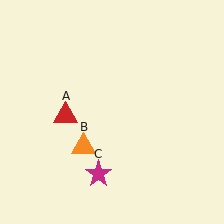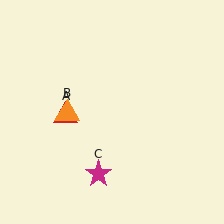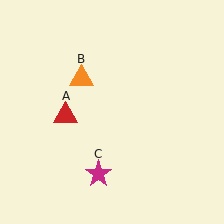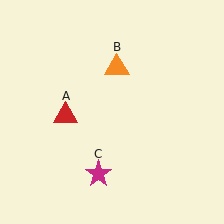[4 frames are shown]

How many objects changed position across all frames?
1 object changed position: orange triangle (object B).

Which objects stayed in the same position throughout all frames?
Red triangle (object A) and magenta star (object C) remained stationary.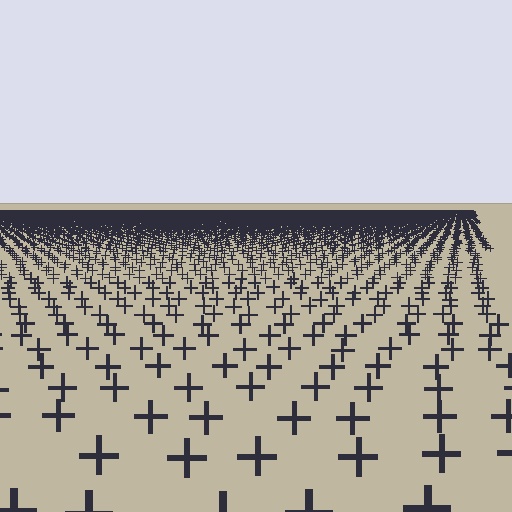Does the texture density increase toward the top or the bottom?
Density increases toward the top.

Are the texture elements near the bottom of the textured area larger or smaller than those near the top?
Larger. Near the bottom, elements are closer to the viewer and appear at a bigger on-screen size.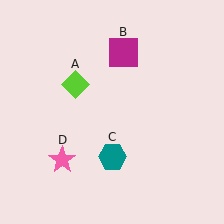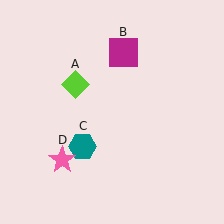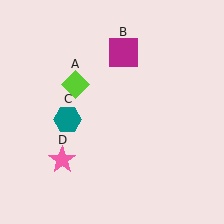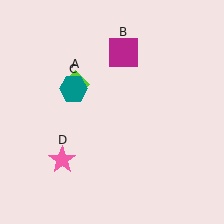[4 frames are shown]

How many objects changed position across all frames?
1 object changed position: teal hexagon (object C).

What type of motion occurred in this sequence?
The teal hexagon (object C) rotated clockwise around the center of the scene.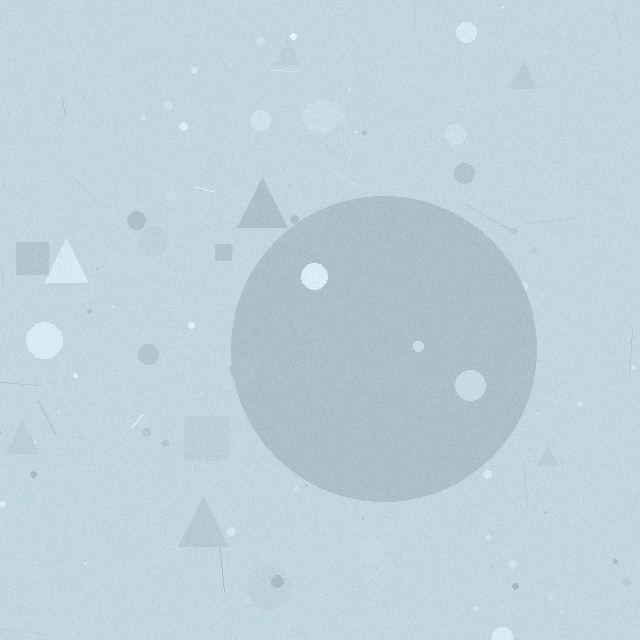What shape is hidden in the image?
A circle is hidden in the image.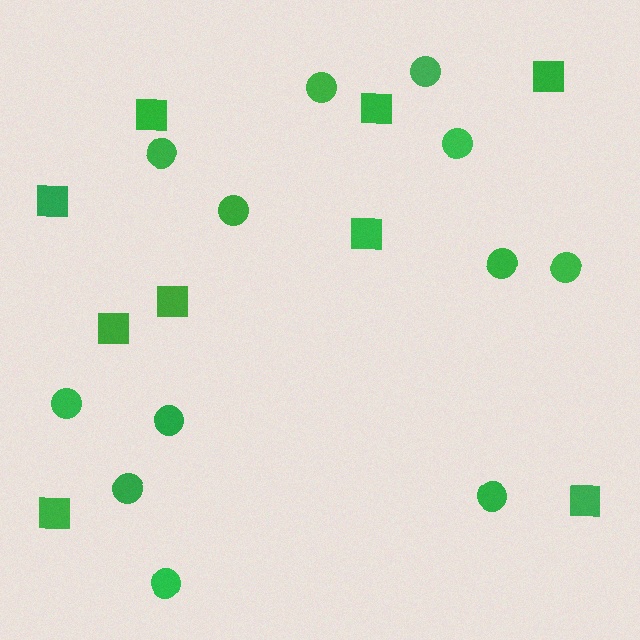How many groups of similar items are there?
There are 2 groups: one group of squares (9) and one group of circles (12).